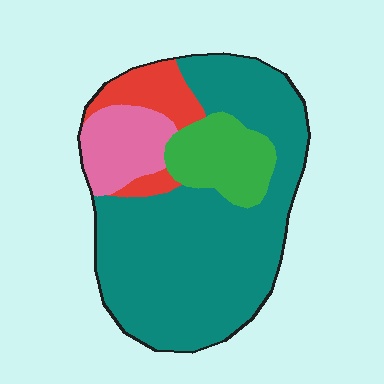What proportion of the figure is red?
Red covers 10% of the figure.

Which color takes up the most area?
Teal, at roughly 65%.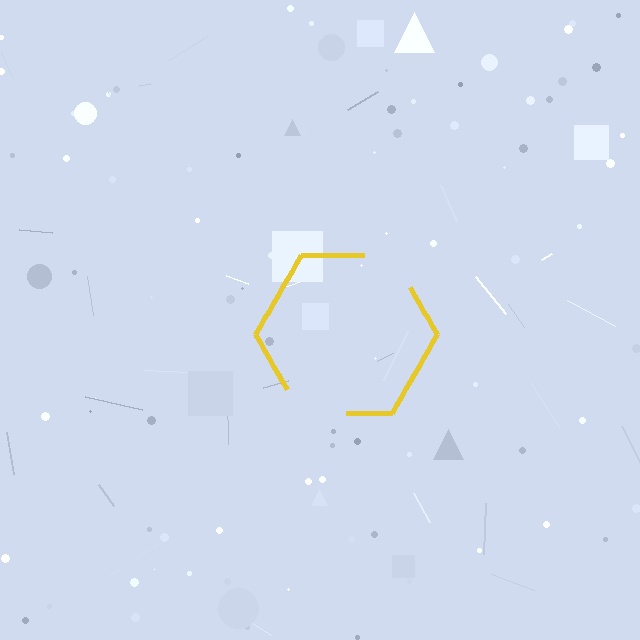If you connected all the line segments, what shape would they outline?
They would outline a hexagon.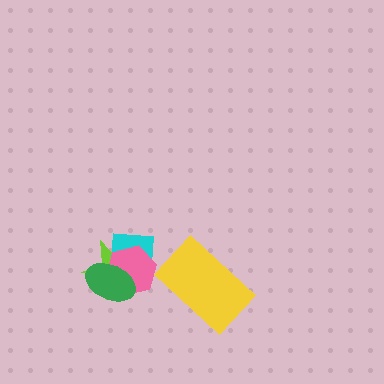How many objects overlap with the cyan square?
3 objects overlap with the cyan square.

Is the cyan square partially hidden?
Yes, it is partially covered by another shape.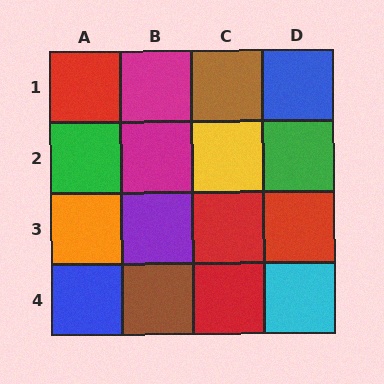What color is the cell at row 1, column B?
Magenta.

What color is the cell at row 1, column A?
Red.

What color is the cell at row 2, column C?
Yellow.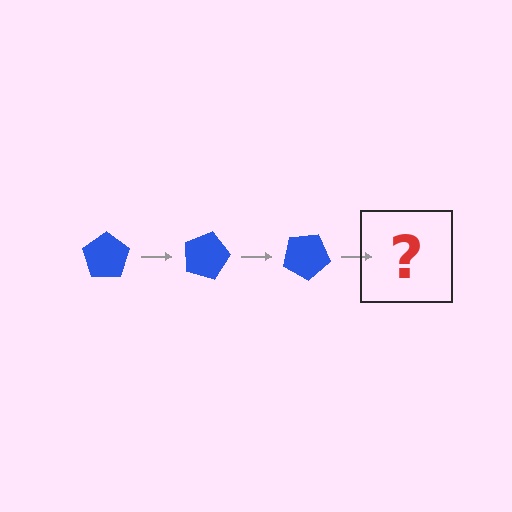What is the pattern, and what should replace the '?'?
The pattern is that the pentagon rotates 15 degrees each step. The '?' should be a blue pentagon rotated 45 degrees.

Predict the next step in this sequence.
The next step is a blue pentagon rotated 45 degrees.